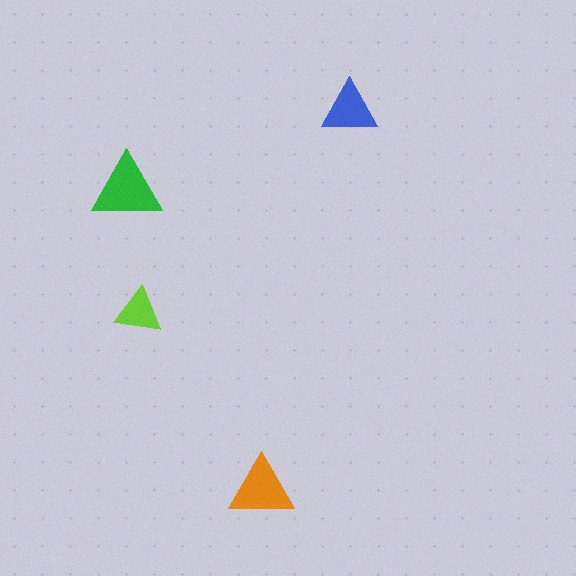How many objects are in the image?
There are 4 objects in the image.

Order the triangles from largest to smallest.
the green one, the orange one, the blue one, the lime one.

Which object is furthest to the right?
The blue triangle is rightmost.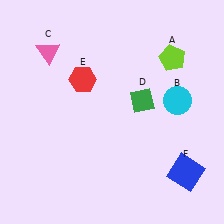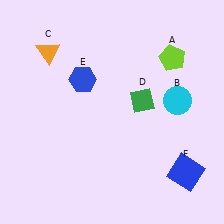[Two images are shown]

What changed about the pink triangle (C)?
In Image 1, C is pink. In Image 2, it changed to orange.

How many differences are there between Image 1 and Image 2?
There are 2 differences between the two images.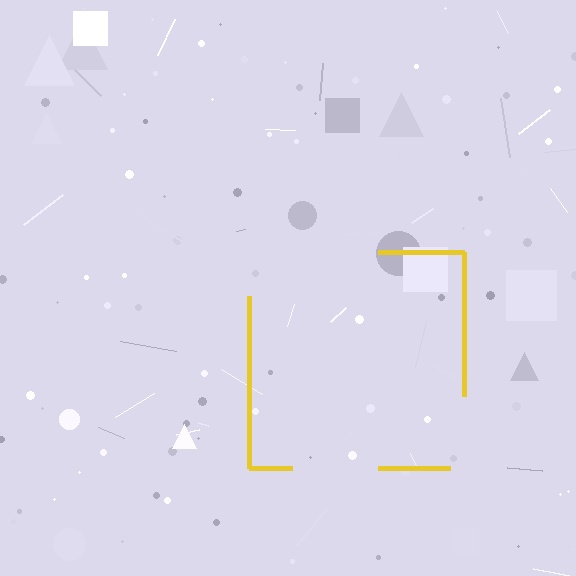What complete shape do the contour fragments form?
The contour fragments form a square.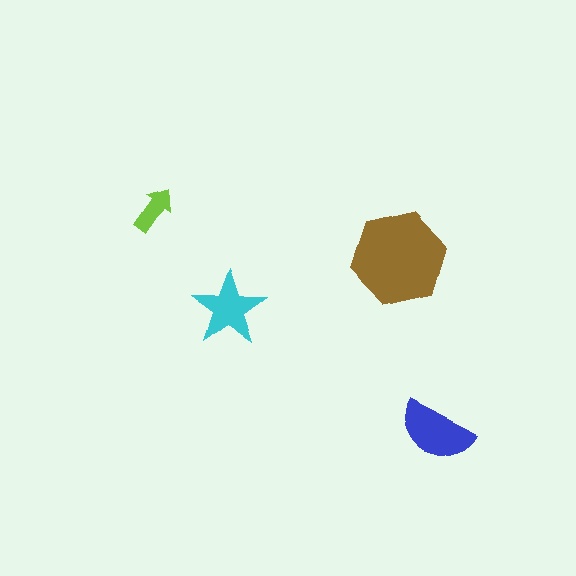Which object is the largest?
The brown hexagon.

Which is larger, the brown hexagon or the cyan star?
The brown hexagon.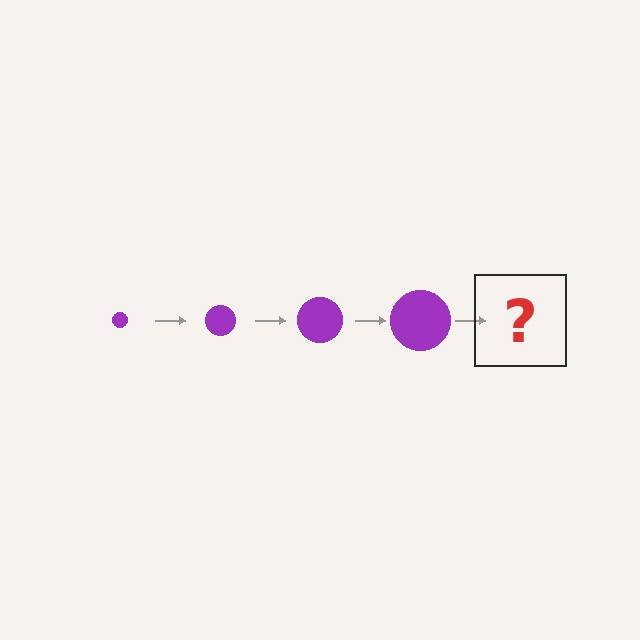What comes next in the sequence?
The next element should be a purple circle, larger than the previous one.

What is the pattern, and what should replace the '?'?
The pattern is that the circle gets progressively larger each step. The '?' should be a purple circle, larger than the previous one.